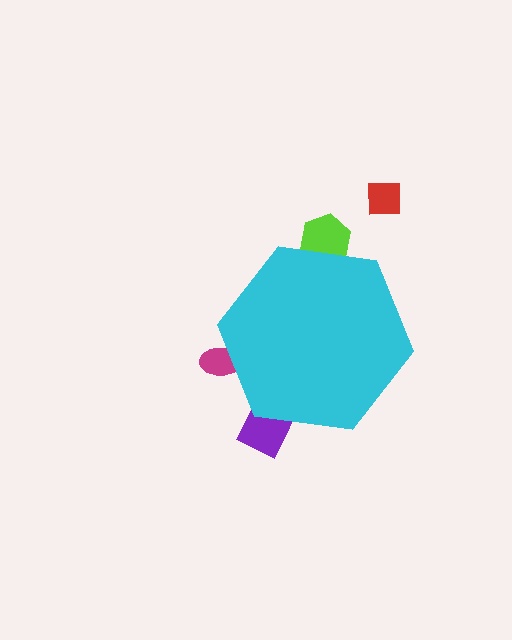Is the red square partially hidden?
No, the red square is fully visible.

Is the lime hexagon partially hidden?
Yes, the lime hexagon is partially hidden behind the cyan hexagon.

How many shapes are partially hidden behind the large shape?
3 shapes are partially hidden.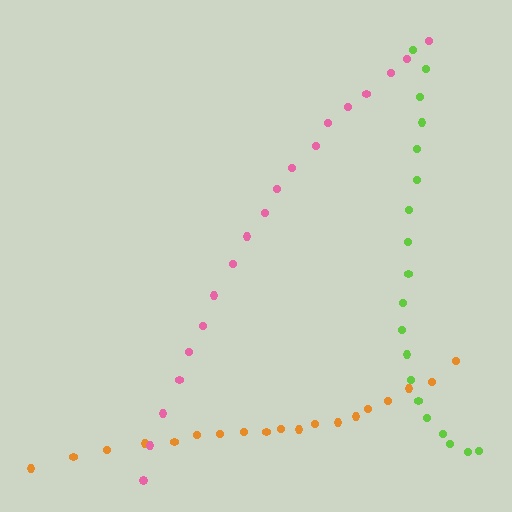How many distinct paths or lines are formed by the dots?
There are 3 distinct paths.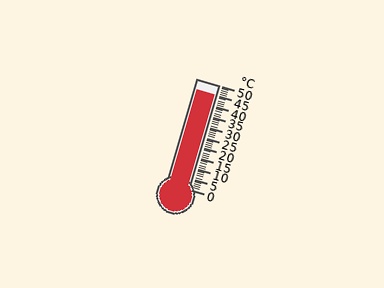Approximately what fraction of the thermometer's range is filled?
The thermometer is filled to approximately 90% of its range.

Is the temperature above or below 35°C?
The temperature is above 35°C.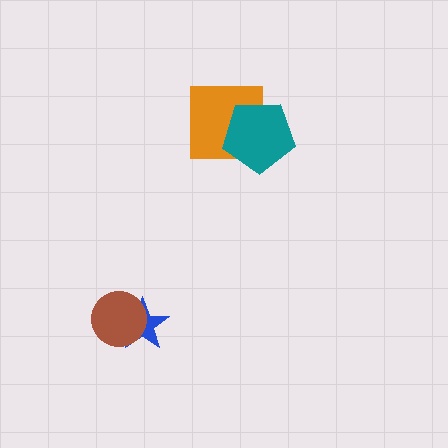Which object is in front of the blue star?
The brown circle is in front of the blue star.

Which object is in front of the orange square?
The teal pentagon is in front of the orange square.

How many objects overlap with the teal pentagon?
1 object overlaps with the teal pentagon.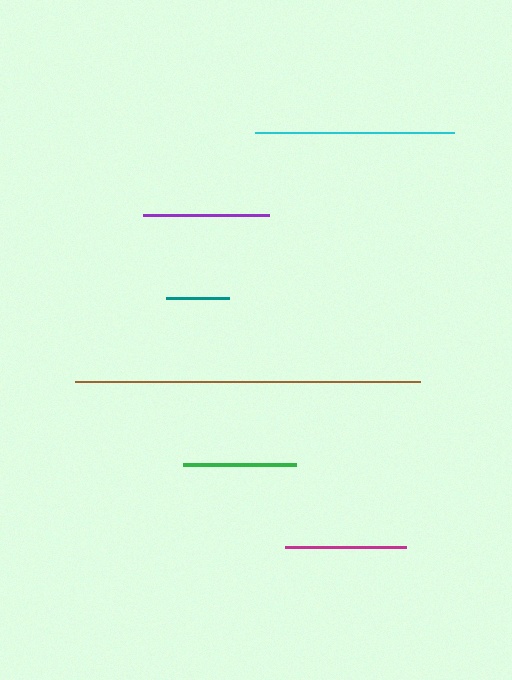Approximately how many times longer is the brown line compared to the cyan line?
The brown line is approximately 1.7 times the length of the cyan line.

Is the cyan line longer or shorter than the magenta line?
The cyan line is longer than the magenta line.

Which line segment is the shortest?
The teal line is the shortest at approximately 63 pixels.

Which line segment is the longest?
The brown line is the longest at approximately 346 pixels.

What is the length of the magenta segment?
The magenta segment is approximately 121 pixels long.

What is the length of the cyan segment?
The cyan segment is approximately 199 pixels long.